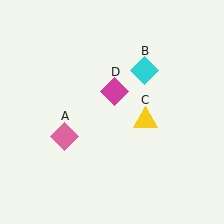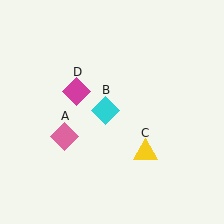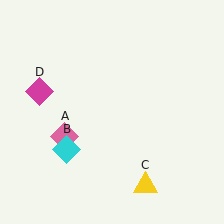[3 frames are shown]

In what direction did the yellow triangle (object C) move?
The yellow triangle (object C) moved down.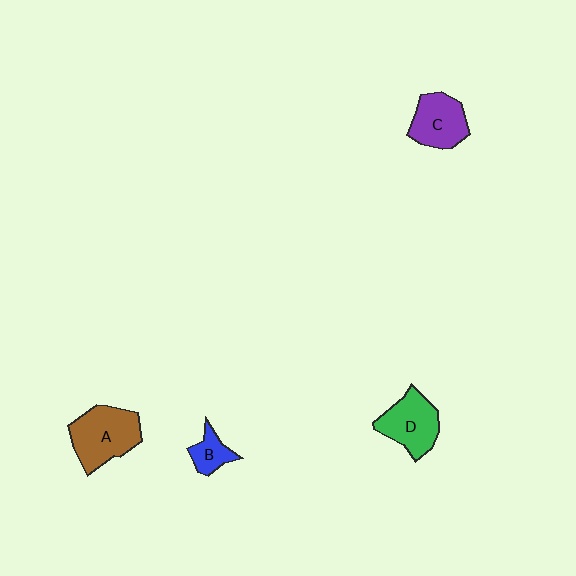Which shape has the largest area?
Shape A (brown).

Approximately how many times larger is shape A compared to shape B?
Approximately 2.5 times.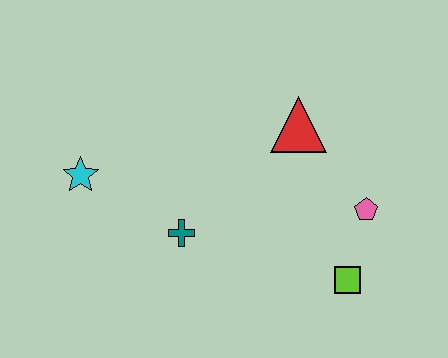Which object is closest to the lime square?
The pink pentagon is closest to the lime square.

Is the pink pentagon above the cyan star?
No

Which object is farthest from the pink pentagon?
The cyan star is farthest from the pink pentagon.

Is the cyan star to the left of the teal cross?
Yes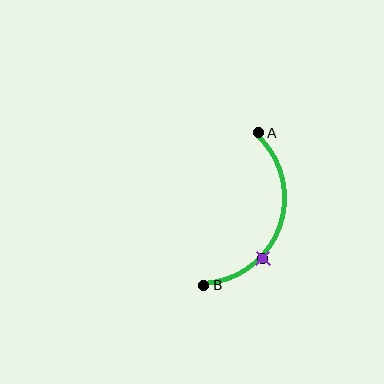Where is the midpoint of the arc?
The arc midpoint is the point on the curve farthest from the straight line joining A and B. It sits to the right of that line.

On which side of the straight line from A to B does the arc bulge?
The arc bulges to the right of the straight line connecting A and B.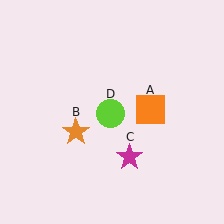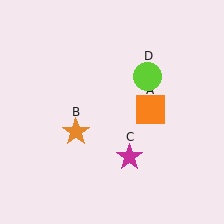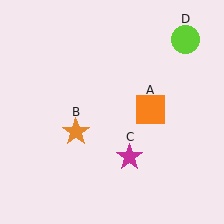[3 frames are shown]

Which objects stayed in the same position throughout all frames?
Orange square (object A) and orange star (object B) and magenta star (object C) remained stationary.